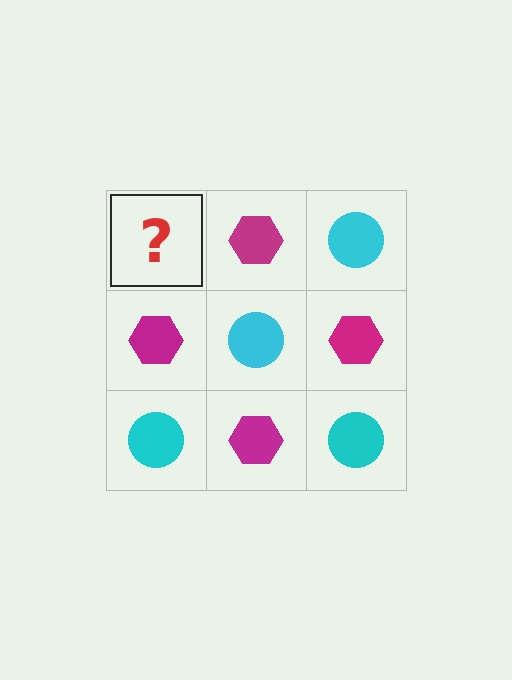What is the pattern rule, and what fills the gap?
The rule is that it alternates cyan circle and magenta hexagon in a checkerboard pattern. The gap should be filled with a cyan circle.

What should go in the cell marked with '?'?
The missing cell should contain a cyan circle.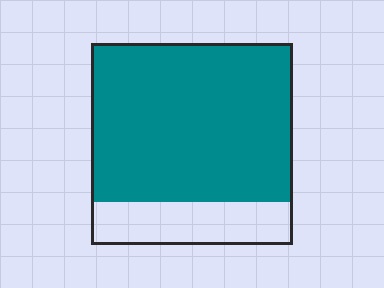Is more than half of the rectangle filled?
Yes.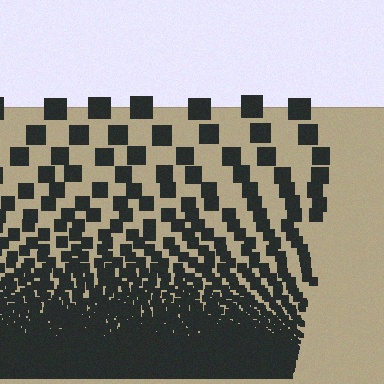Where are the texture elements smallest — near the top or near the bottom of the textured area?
Near the bottom.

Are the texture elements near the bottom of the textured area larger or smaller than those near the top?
Smaller. The gradient is inverted — elements near the bottom are smaller and denser.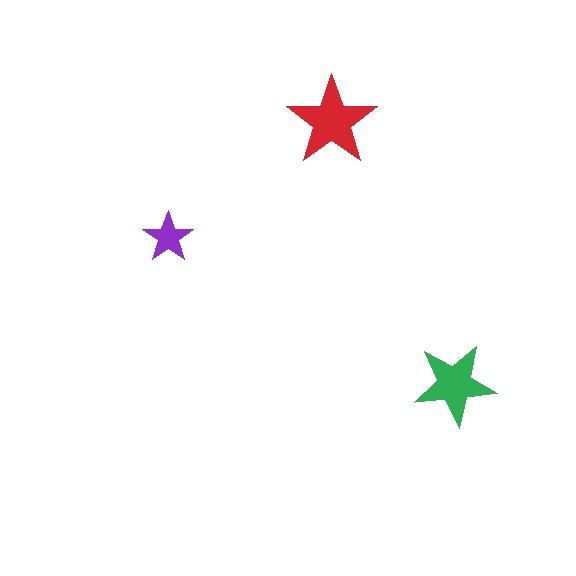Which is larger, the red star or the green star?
The red one.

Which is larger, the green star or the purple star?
The green one.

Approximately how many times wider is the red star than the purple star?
About 2 times wider.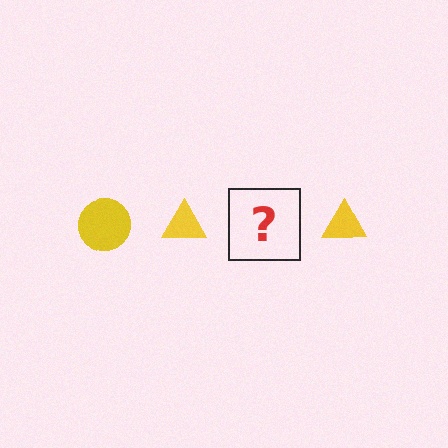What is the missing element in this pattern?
The missing element is a yellow circle.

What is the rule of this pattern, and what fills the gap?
The rule is that the pattern cycles through circle, triangle shapes in yellow. The gap should be filled with a yellow circle.